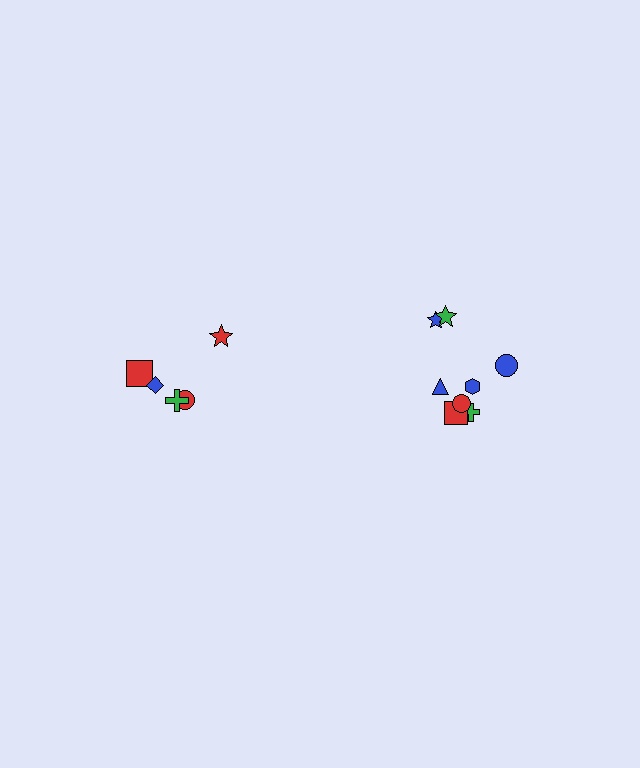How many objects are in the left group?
There are 5 objects.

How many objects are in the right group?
There are 8 objects.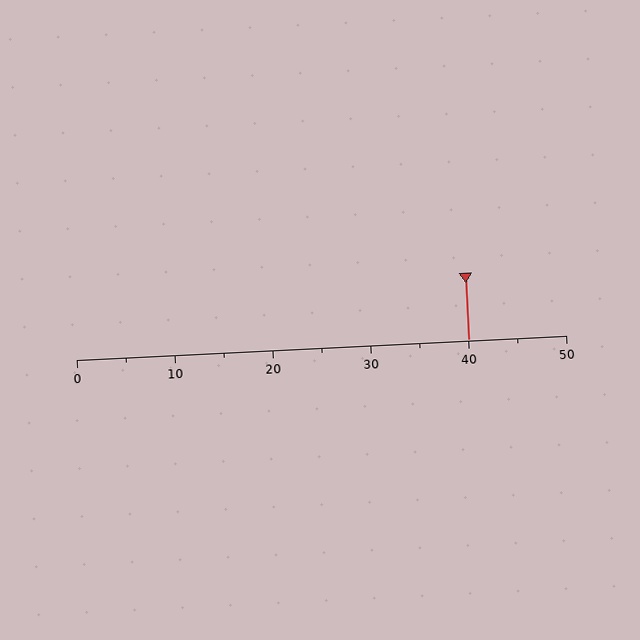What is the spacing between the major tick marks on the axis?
The major ticks are spaced 10 apart.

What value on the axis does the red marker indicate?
The marker indicates approximately 40.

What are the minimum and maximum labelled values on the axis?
The axis runs from 0 to 50.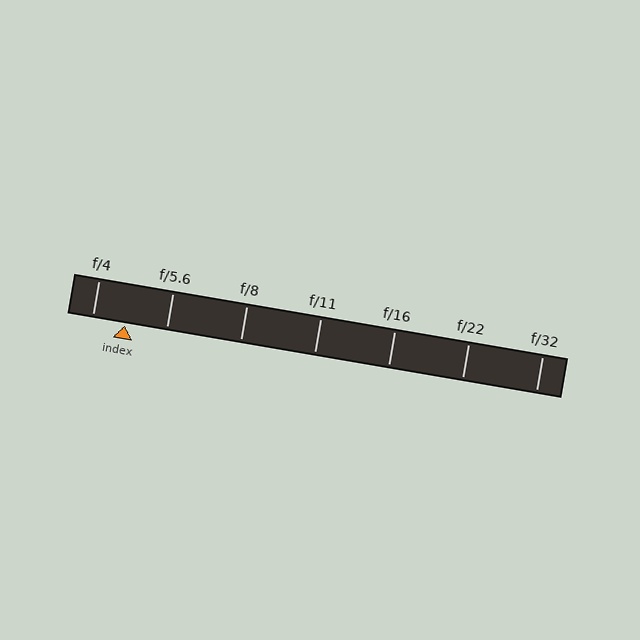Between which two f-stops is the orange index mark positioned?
The index mark is between f/4 and f/5.6.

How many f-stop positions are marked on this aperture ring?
There are 7 f-stop positions marked.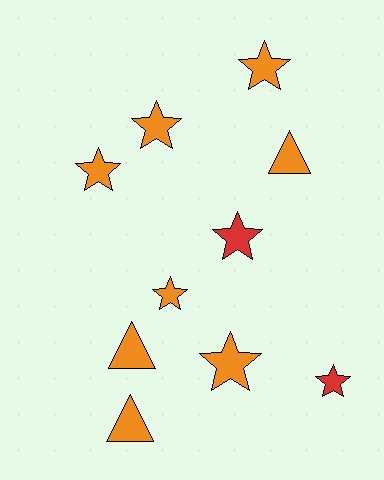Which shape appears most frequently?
Star, with 7 objects.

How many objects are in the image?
There are 10 objects.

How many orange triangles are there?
There are 3 orange triangles.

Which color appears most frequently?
Orange, with 8 objects.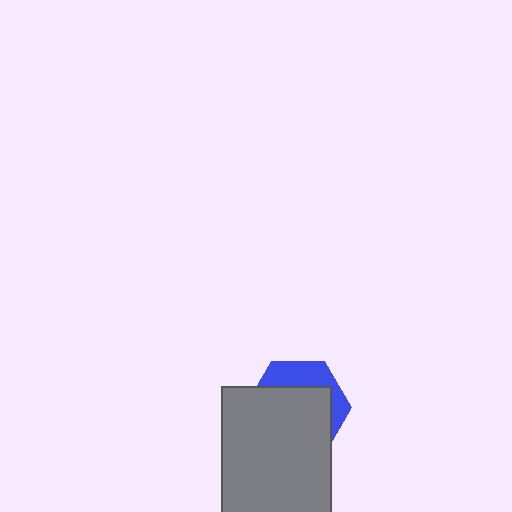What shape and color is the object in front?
The object in front is a gray rectangle.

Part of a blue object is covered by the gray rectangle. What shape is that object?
It is a hexagon.